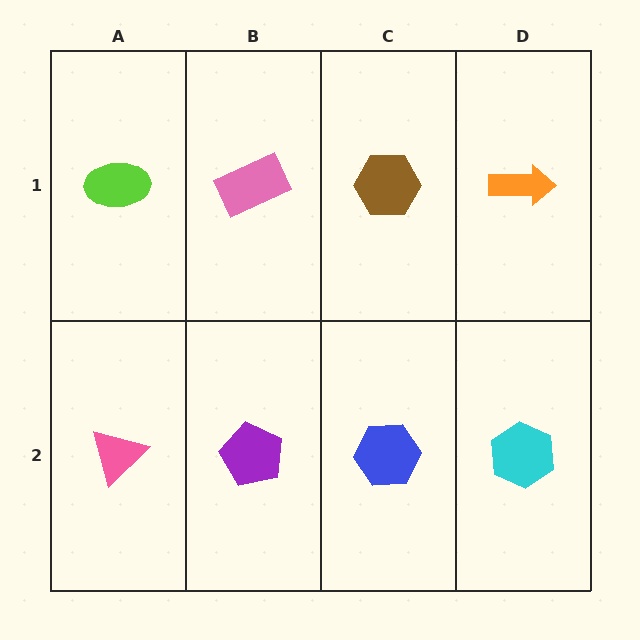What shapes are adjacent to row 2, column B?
A pink rectangle (row 1, column B), a pink triangle (row 2, column A), a blue hexagon (row 2, column C).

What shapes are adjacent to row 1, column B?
A purple pentagon (row 2, column B), a lime ellipse (row 1, column A), a brown hexagon (row 1, column C).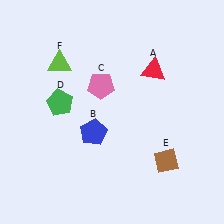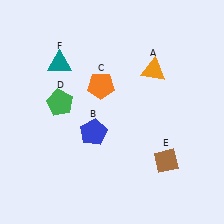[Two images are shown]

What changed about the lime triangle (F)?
In Image 1, F is lime. In Image 2, it changed to teal.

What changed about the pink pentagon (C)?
In Image 1, C is pink. In Image 2, it changed to orange.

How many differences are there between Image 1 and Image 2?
There are 3 differences between the two images.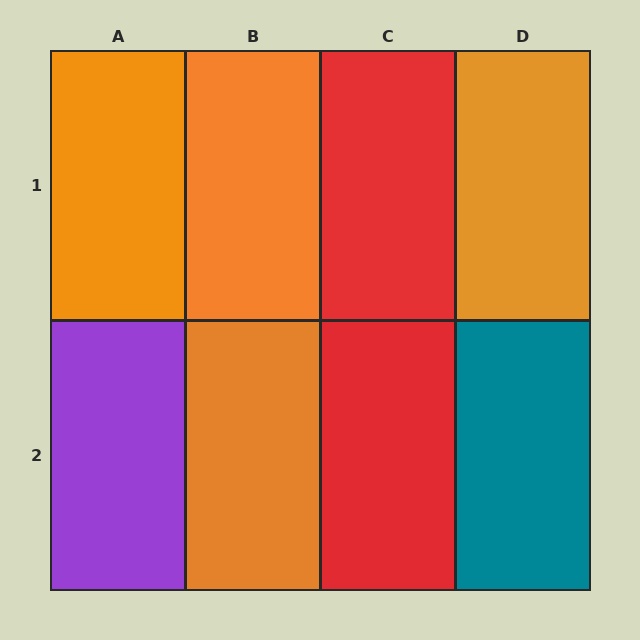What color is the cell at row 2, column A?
Purple.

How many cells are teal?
1 cell is teal.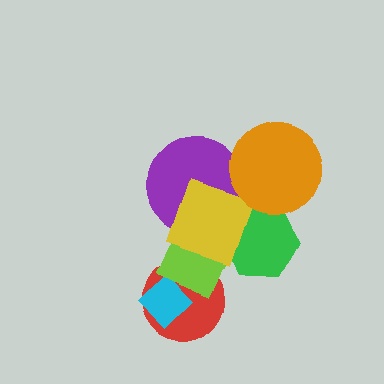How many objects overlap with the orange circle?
2 objects overlap with the orange circle.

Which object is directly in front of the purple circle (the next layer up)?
The lime diamond is directly in front of the purple circle.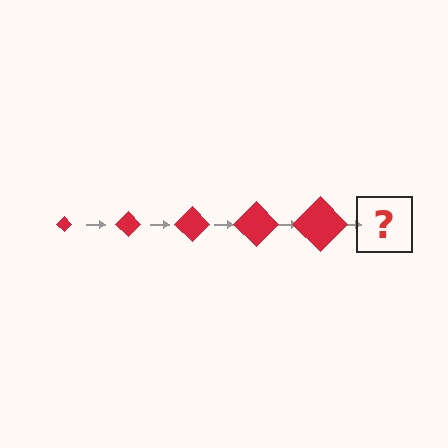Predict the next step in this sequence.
The next step is a red diamond, larger than the previous one.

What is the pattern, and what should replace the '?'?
The pattern is that the diamond gets progressively larger each step. The '?' should be a red diamond, larger than the previous one.